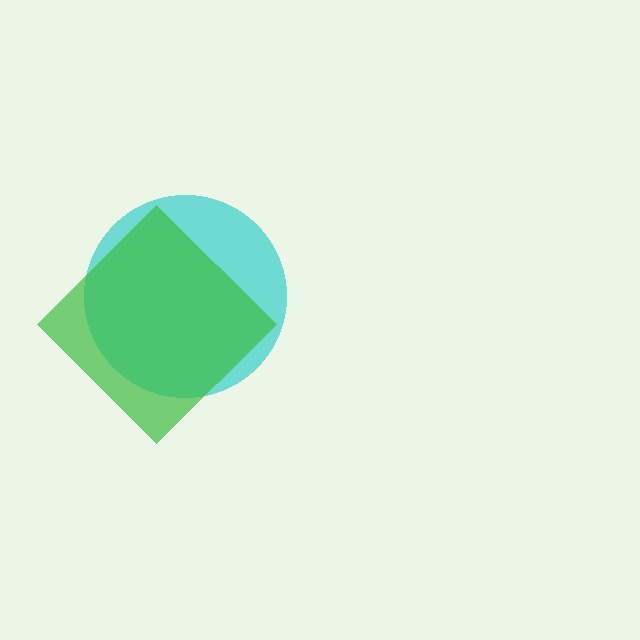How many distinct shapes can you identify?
There are 2 distinct shapes: a cyan circle, a green diamond.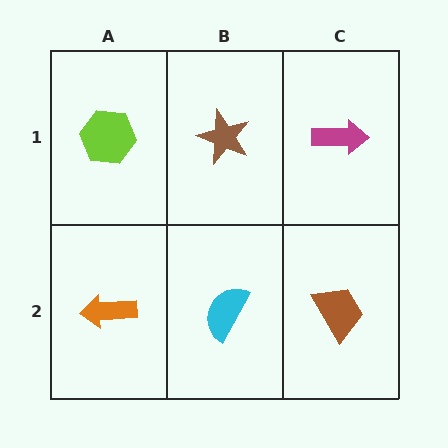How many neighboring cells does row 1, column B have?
3.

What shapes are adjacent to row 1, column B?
A cyan semicircle (row 2, column B), a lime hexagon (row 1, column A), a magenta arrow (row 1, column C).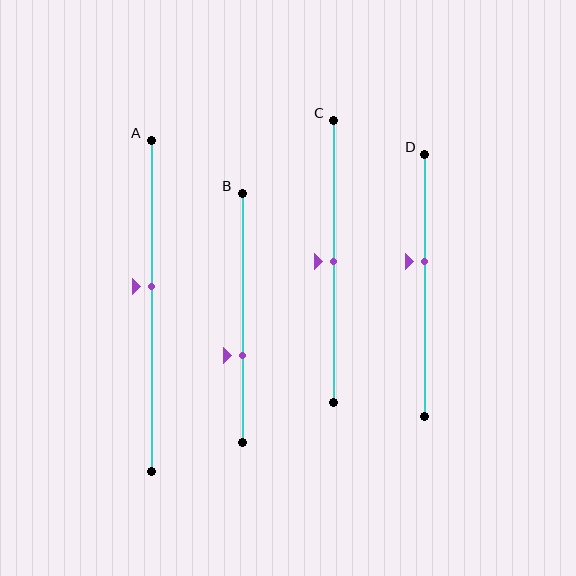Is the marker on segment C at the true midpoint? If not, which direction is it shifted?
Yes, the marker on segment C is at the true midpoint.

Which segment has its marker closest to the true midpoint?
Segment C has its marker closest to the true midpoint.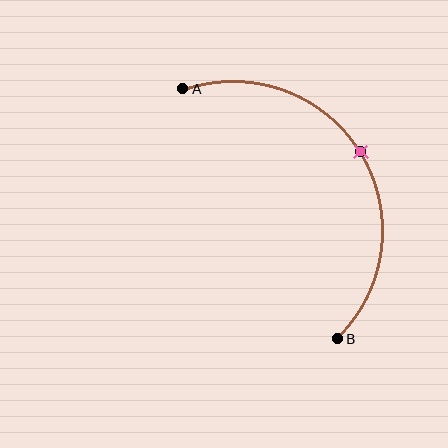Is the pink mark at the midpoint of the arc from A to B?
Yes. The pink mark lies on the arc at equal arc-length from both A and B — it is the arc midpoint.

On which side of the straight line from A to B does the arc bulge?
The arc bulges to the right of the straight line connecting A and B.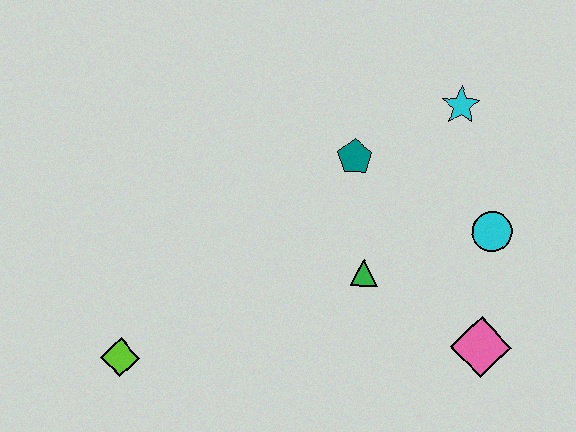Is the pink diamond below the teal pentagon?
Yes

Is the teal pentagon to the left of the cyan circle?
Yes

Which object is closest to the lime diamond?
The green triangle is closest to the lime diamond.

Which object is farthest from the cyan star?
The lime diamond is farthest from the cyan star.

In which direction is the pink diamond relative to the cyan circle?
The pink diamond is below the cyan circle.